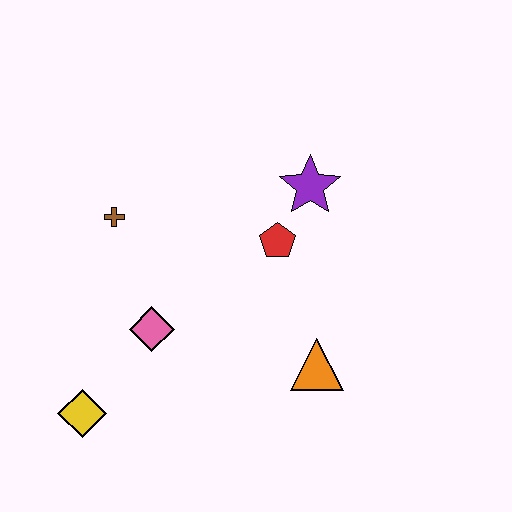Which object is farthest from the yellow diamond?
The purple star is farthest from the yellow diamond.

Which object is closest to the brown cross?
The pink diamond is closest to the brown cross.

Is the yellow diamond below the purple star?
Yes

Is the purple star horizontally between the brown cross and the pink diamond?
No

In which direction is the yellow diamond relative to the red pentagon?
The yellow diamond is to the left of the red pentagon.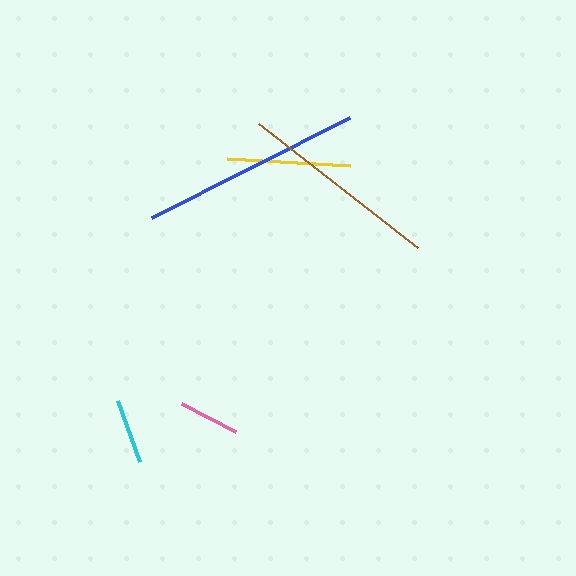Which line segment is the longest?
The blue line is the longest at approximately 222 pixels.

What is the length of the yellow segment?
The yellow segment is approximately 124 pixels long.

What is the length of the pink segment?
The pink segment is approximately 60 pixels long.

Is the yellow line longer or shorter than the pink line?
The yellow line is longer than the pink line.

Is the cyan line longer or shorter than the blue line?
The blue line is longer than the cyan line.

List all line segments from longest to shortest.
From longest to shortest: blue, brown, yellow, cyan, pink.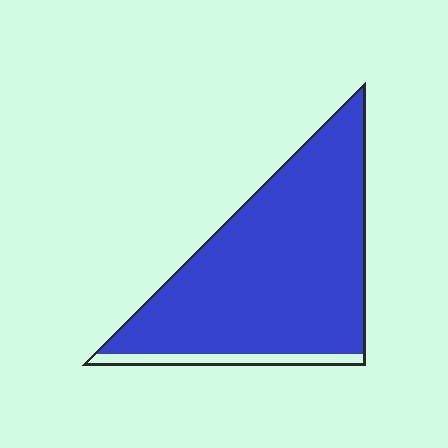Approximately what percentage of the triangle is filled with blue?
Approximately 90%.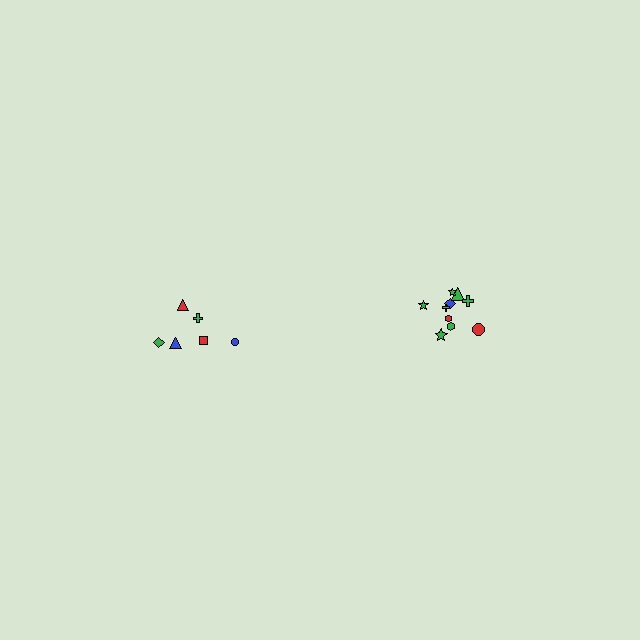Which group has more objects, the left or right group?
The right group.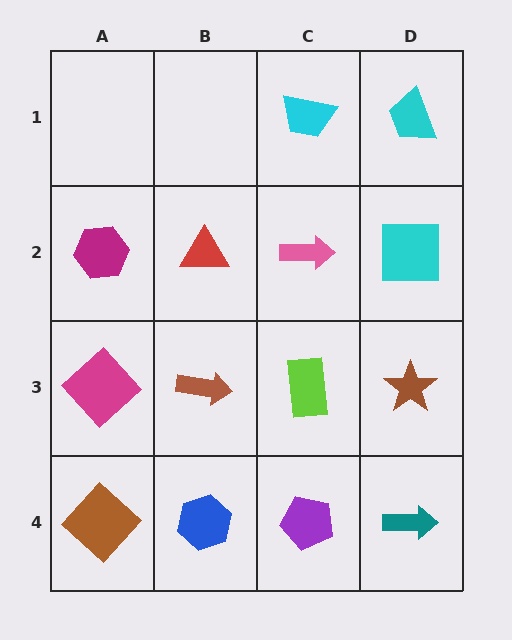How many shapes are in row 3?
4 shapes.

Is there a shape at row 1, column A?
No, that cell is empty.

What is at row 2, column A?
A magenta hexagon.